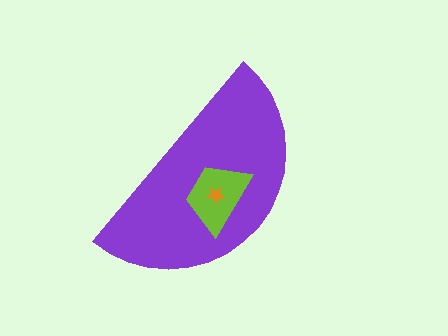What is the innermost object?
The orange star.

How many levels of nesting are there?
3.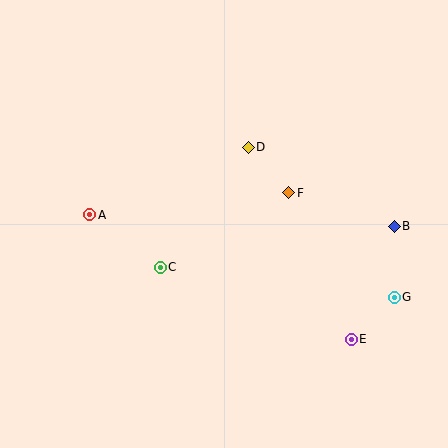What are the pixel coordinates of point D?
Point D is at (248, 147).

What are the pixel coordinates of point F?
Point F is at (289, 193).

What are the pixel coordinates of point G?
Point G is at (394, 297).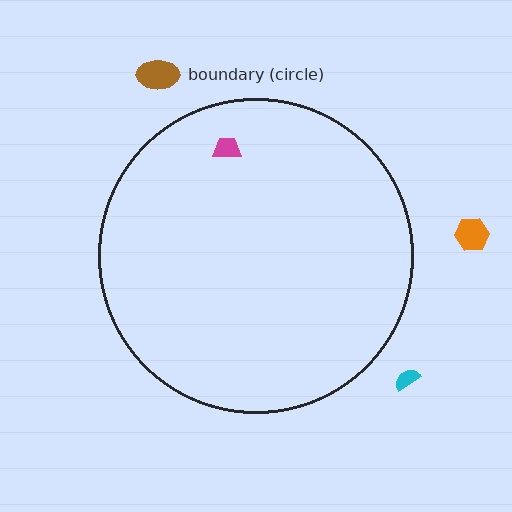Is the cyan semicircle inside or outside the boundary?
Outside.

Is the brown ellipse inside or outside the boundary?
Outside.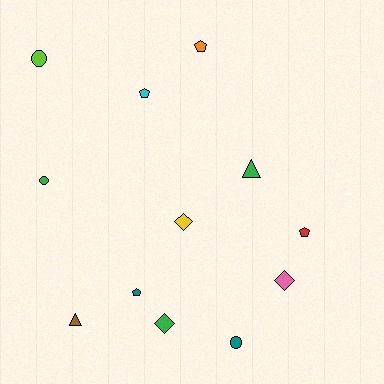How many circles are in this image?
There are 3 circles.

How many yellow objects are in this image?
There is 1 yellow object.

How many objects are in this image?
There are 12 objects.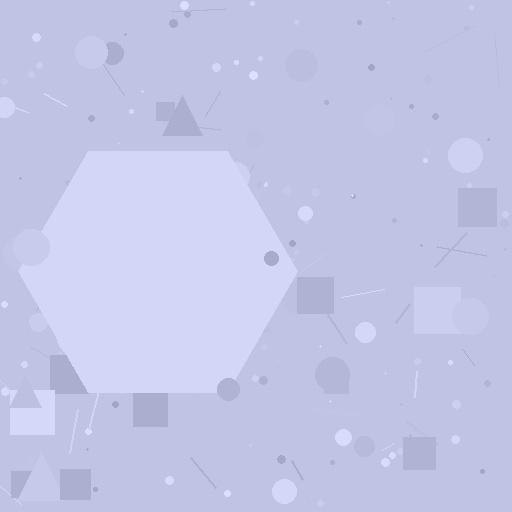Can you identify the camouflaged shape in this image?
The camouflaged shape is a hexagon.